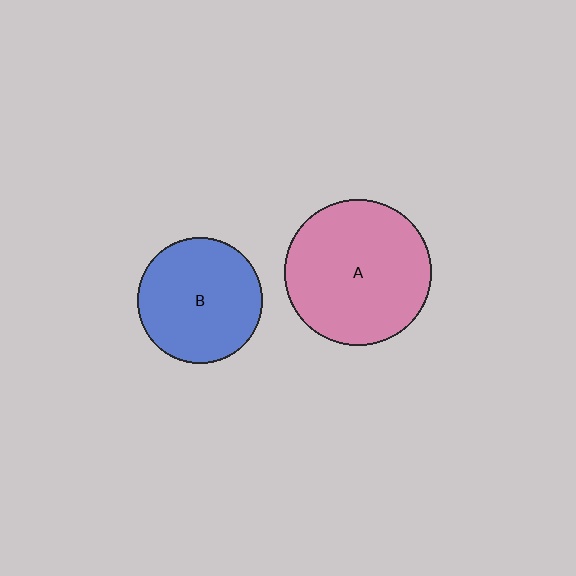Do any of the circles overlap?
No, none of the circles overlap.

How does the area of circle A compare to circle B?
Approximately 1.4 times.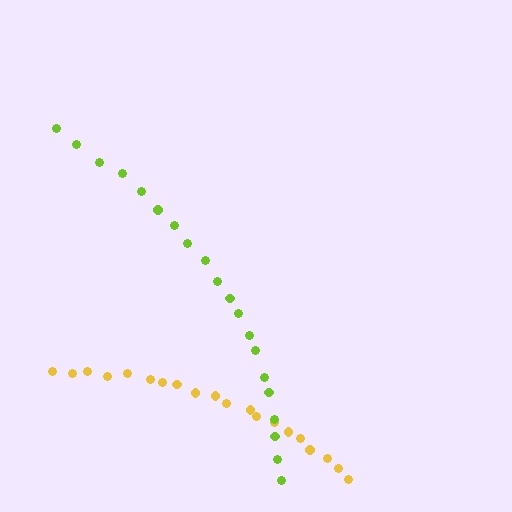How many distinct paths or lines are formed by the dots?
There are 2 distinct paths.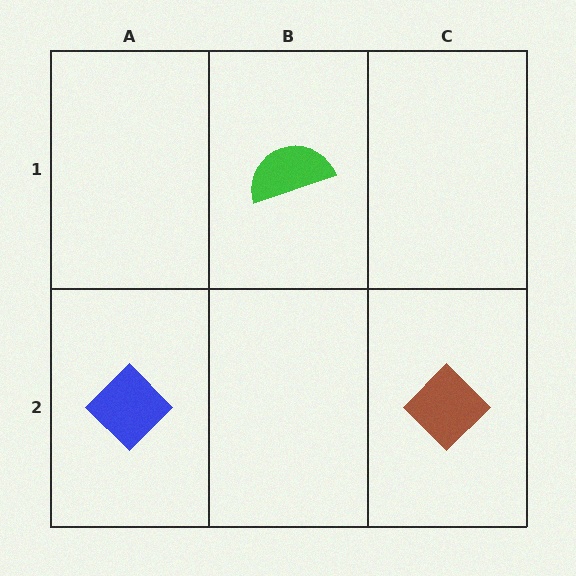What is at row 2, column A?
A blue diamond.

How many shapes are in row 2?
2 shapes.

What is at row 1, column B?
A green semicircle.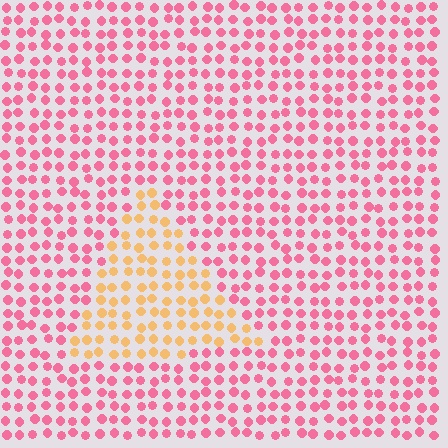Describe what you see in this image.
The image is filled with small pink elements in a uniform arrangement. A triangle-shaped region is visible where the elements are tinted to a slightly different hue, forming a subtle color boundary.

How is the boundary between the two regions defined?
The boundary is defined purely by a slight shift in hue (about 56 degrees). Spacing, size, and orientation are identical on both sides.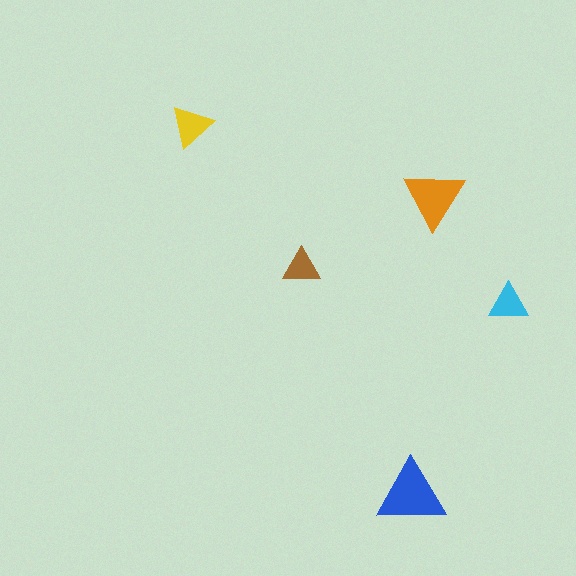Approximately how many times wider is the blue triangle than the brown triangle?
About 2 times wider.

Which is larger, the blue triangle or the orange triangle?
The blue one.